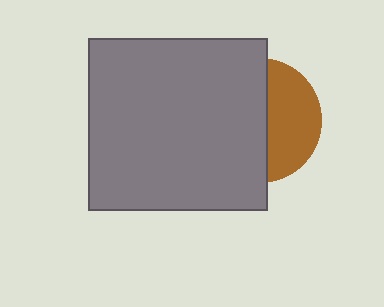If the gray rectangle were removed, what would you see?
You would see the complete brown circle.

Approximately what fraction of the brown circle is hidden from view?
Roughly 58% of the brown circle is hidden behind the gray rectangle.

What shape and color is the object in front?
The object in front is a gray rectangle.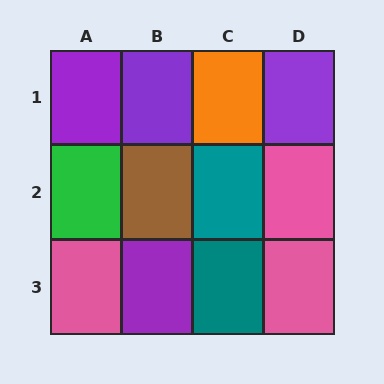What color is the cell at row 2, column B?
Brown.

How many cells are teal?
2 cells are teal.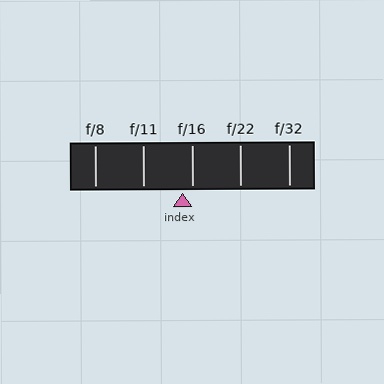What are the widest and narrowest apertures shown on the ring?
The widest aperture shown is f/8 and the narrowest is f/32.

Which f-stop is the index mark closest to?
The index mark is closest to f/16.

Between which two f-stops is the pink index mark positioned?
The index mark is between f/11 and f/16.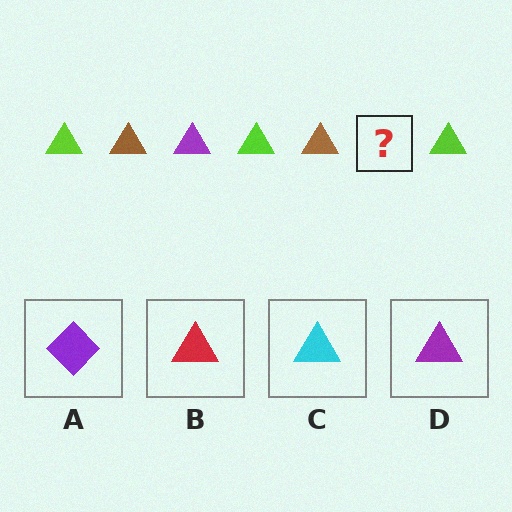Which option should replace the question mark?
Option D.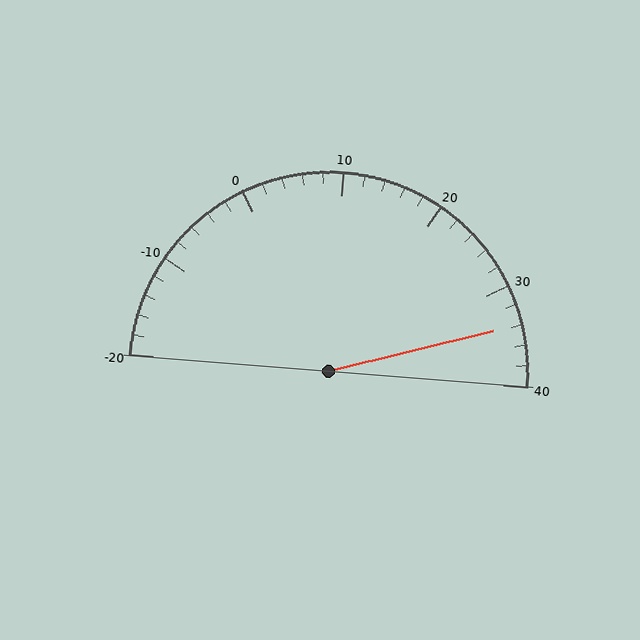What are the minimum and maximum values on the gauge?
The gauge ranges from -20 to 40.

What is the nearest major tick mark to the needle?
The nearest major tick mark is 30.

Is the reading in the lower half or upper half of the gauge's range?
The reading is in the upper half of the range (-20 to 40).